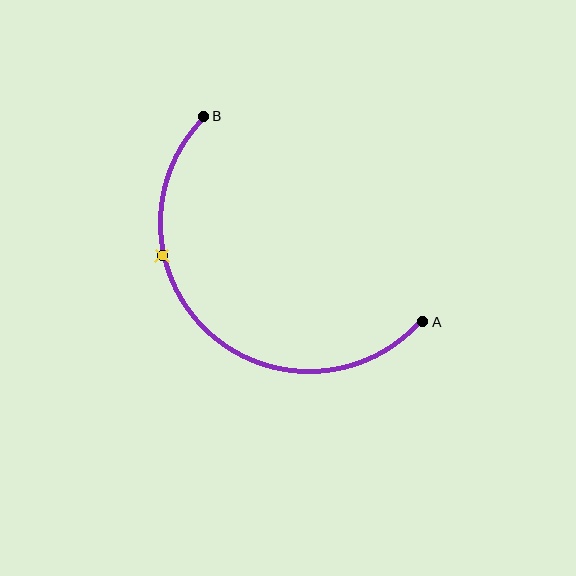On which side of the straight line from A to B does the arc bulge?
The arc bulges below and to the left of the straight line connecting A and B.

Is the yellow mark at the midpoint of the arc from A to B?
No. The yellow mark lies on the arc but is closer to endpoint B. The arc midpoint would be at the point on the curve equidistant along the arc from both A and B.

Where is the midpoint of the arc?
The arc midpoint is the point on the curve farthest from the straight line joining A and B. It sits below and to the left of that line.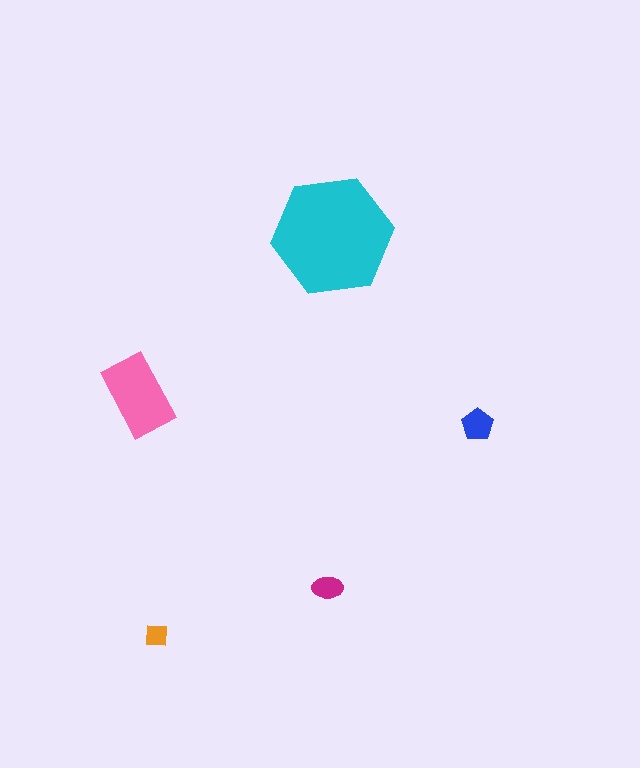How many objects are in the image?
There are 5 objects in the image.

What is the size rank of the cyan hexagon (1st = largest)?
1st.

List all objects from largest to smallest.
The cyan hexagon, the pink rectangle, the blue pentagon, the magenta ellipse, the orange square.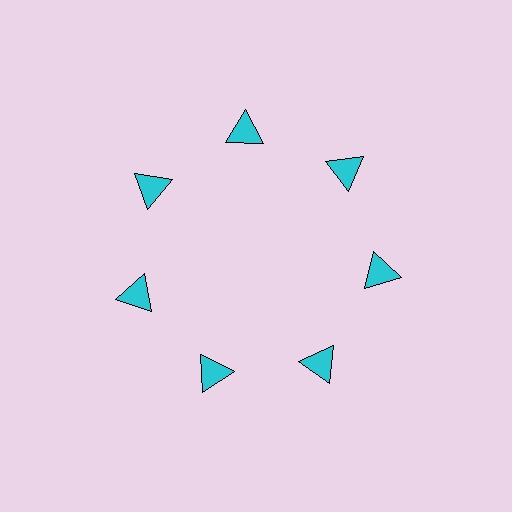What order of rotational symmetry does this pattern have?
This pattern has 7-fold rotational symmetry.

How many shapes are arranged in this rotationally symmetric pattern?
There are 7 shapes, arranged in 7 groups of 1.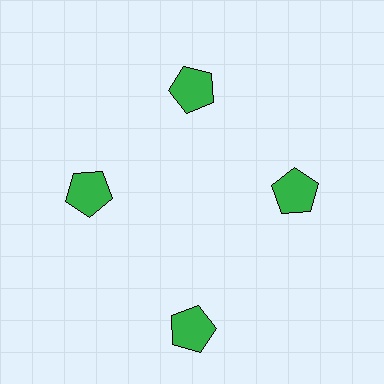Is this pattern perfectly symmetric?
No. The 4 green pentagons are arranged in a ring, but one element near the 6 o'clock position is pushed outward from the center, breaking the 4-fold rotational symmetry.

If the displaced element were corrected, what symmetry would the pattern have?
It would have 4-fold rotational symmetry — the pattern would map onto itself every 90 degrees.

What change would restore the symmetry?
The symmetry would be restored by moving it inward, back onto the ring so that all 4 pentagons sit at equal angles and equal distance from the center.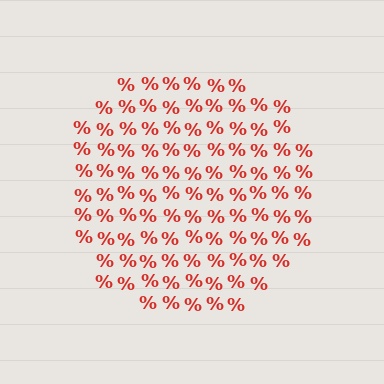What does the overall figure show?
The overall figure shows a circle.